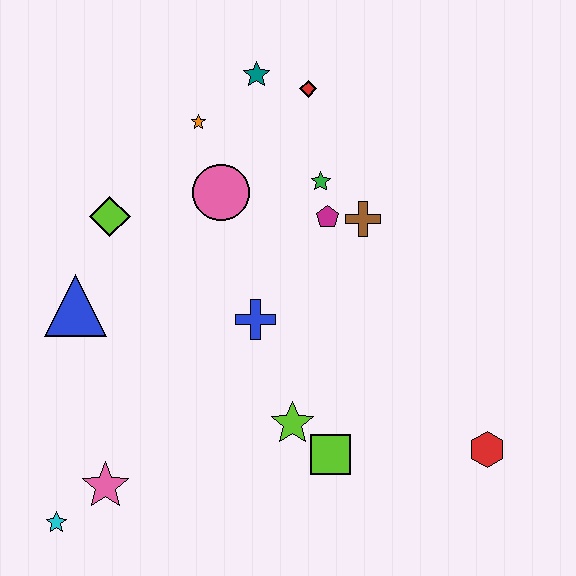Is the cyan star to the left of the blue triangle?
Yes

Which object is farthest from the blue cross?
The cyan star is farthest from the blue cross.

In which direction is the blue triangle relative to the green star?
The blue triangle is to the left of the green star.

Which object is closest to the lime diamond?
The blue triangle is closest to the lime diamond.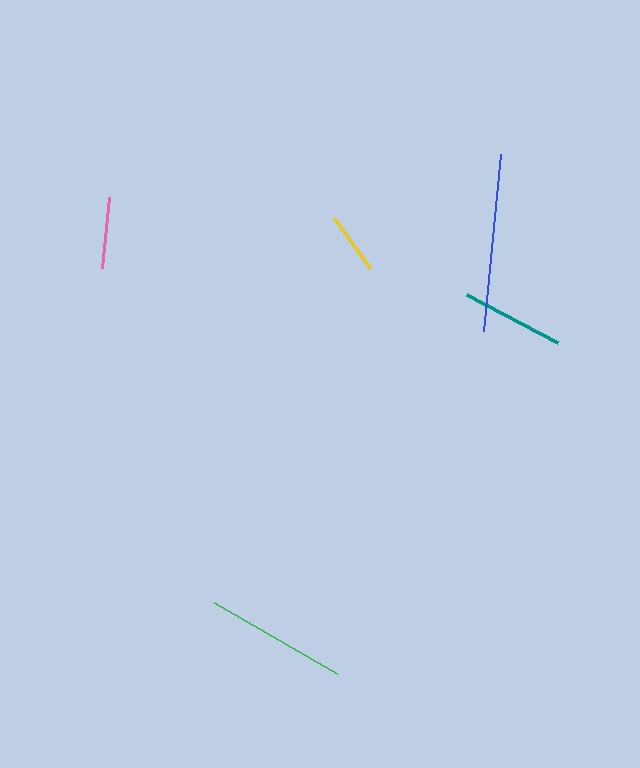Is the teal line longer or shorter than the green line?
The green line is longer than the teal line.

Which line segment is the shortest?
The yellow line is the shortest at approximately 61 pixels.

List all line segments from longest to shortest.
From longest to shortest: blue, green, teal, pink, yellow.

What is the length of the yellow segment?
The yellow segment is approximately 61 pixels long.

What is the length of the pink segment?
The pink segment is approximately 71 pixels long.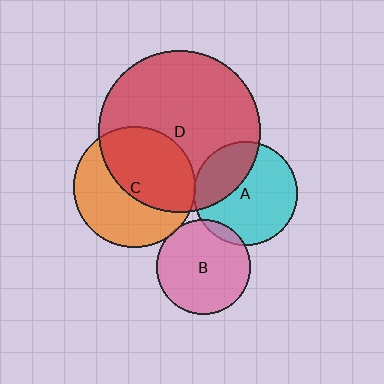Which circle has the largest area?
Circle D (red).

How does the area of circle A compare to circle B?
Approximately 1.2 times.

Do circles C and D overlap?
Yes.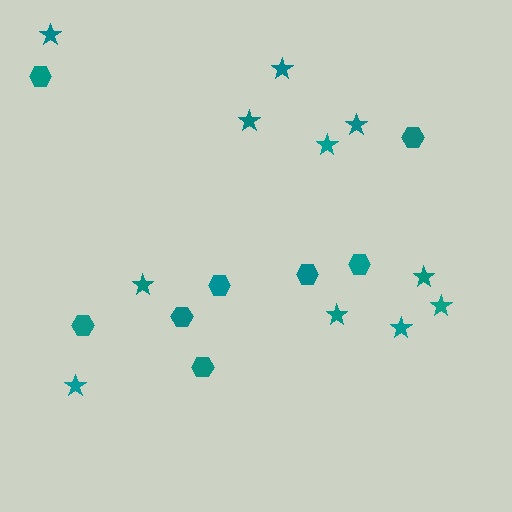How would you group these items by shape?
There are 2 groups: one group of stars (11) and one group of hexagons (8).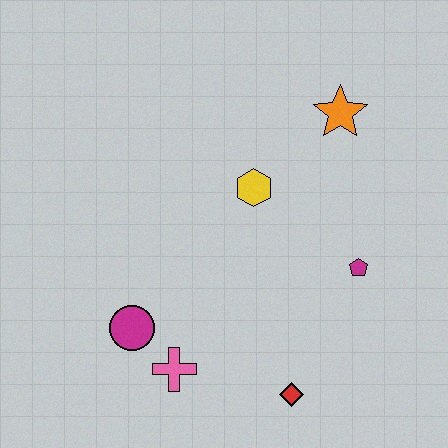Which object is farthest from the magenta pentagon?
The magenta circle is farthest from the magenta pentagon.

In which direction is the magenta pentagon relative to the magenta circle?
The magenta pentagon is to the right of the magenta circle.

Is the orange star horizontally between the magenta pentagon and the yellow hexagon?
Yes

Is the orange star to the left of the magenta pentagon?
Yes